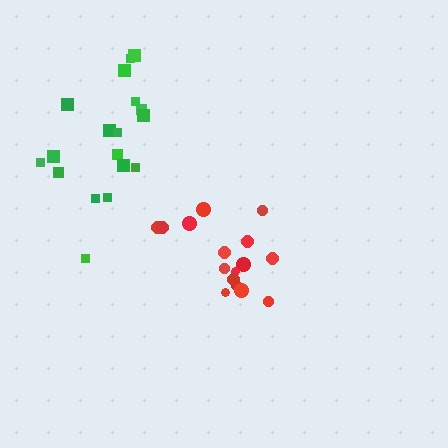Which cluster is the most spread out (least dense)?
Green.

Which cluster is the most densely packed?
Red.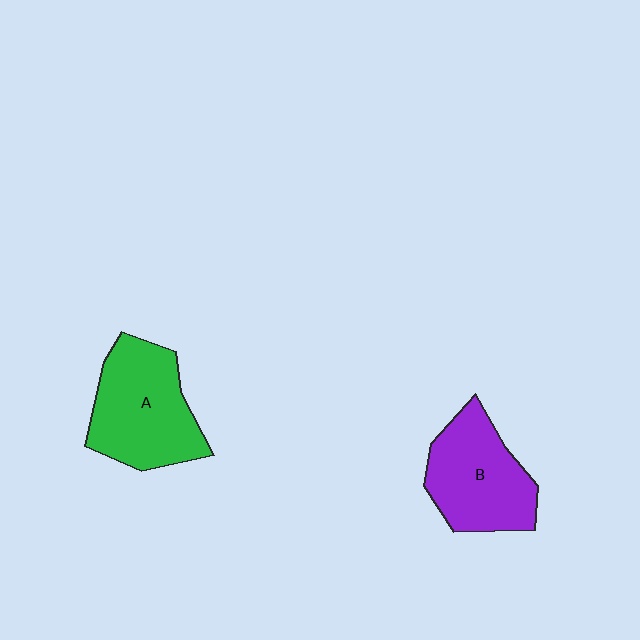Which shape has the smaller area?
Shape B (purple).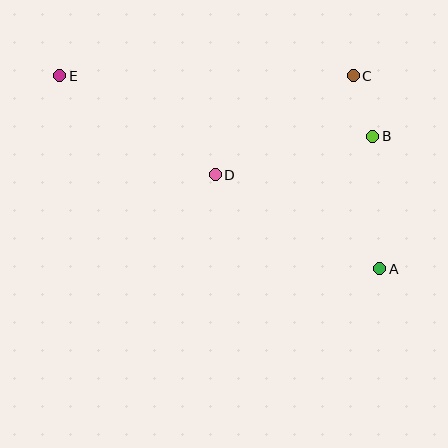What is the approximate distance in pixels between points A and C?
The distance between A and C is approximately 195 pixels.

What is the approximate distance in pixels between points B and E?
The distance between B and E is approximately 319 pixels.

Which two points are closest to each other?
Points B and C are closest to each other.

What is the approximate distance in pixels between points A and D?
The distance between A and D is approximately 189 pixels.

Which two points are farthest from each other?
Points A and E are farthest from each other.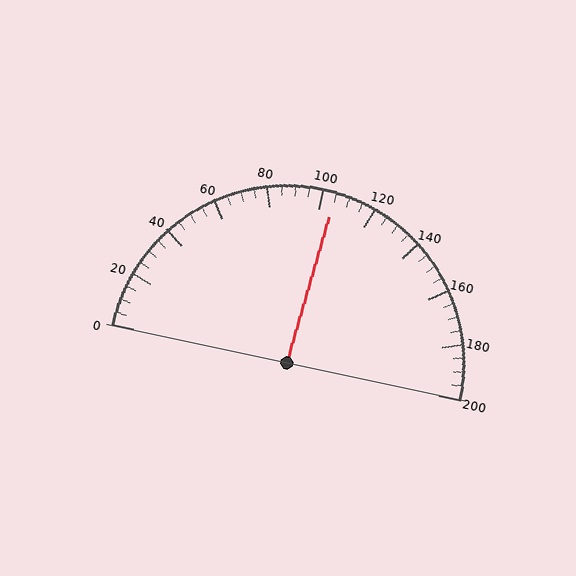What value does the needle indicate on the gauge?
The needle indicates approximately 105.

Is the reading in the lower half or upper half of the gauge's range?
The reading is in the upper half of the range (0 to 200).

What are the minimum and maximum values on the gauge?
The gauge ranges from 0 to 200.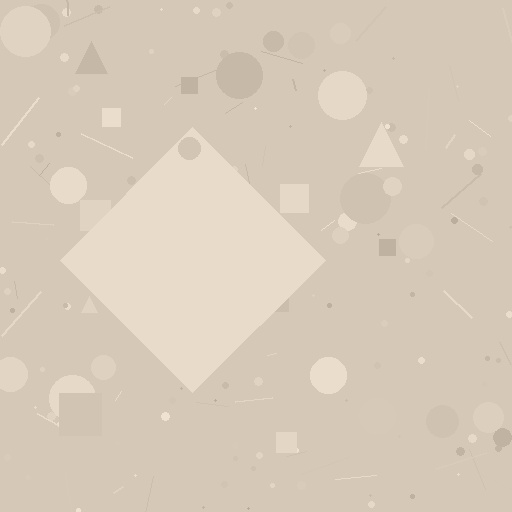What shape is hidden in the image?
A diamond is hidden in the image.